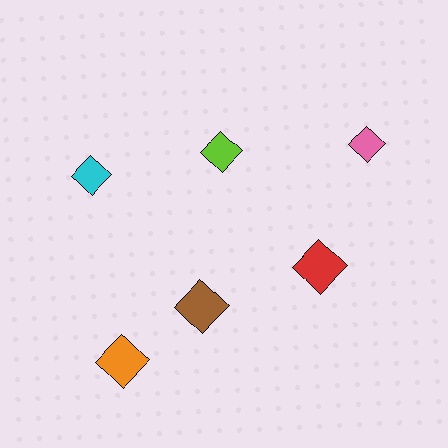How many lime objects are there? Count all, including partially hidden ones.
There is 1 lime object.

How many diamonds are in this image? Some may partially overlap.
There are 6 diamonds.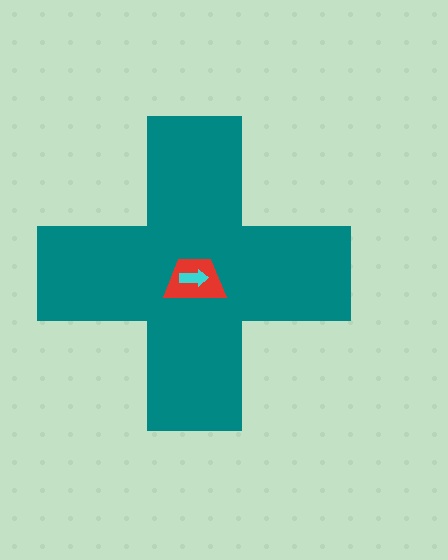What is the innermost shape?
The cyan arrow.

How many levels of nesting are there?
3.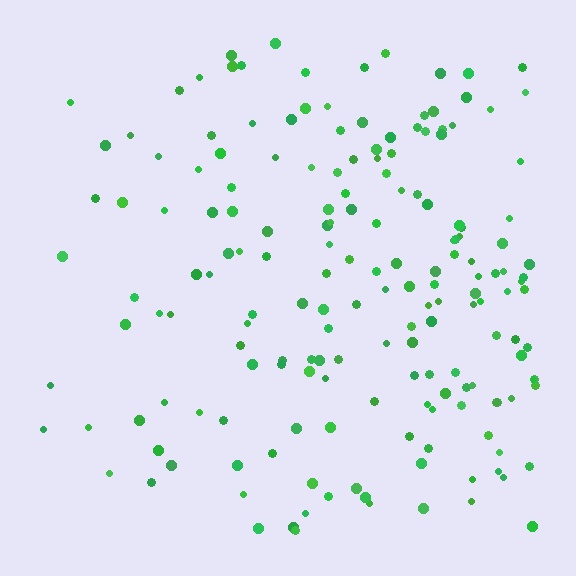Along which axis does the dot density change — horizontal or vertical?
Horizontal.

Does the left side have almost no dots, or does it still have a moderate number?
Still a moderate number, just noticeably fewer than the right.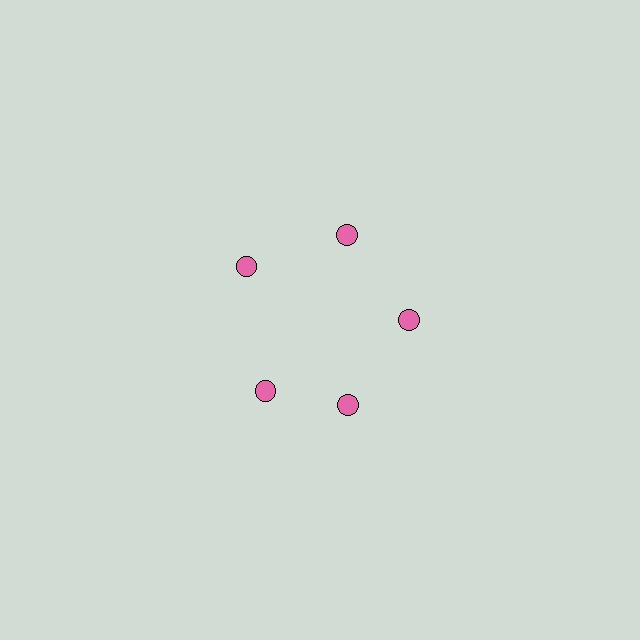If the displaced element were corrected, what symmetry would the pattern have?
It would have 5-fold rotational symmetry — the pattern would map onto itself every 72 degrees.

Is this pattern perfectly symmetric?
No. The 5 pink circles are arranged in a ring, but one element near the 8 o'clock position is rotated out of alignment along the ring, breaking the 5-fold rotational symmetry.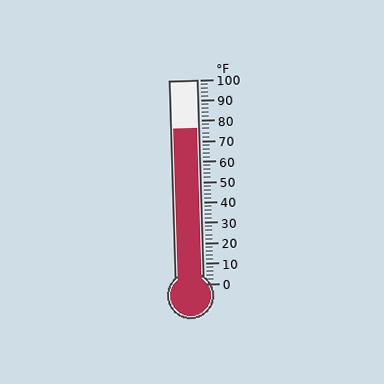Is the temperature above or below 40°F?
The temperature is above 40°F.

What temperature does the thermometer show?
The thermometer shows approximately 76°F.